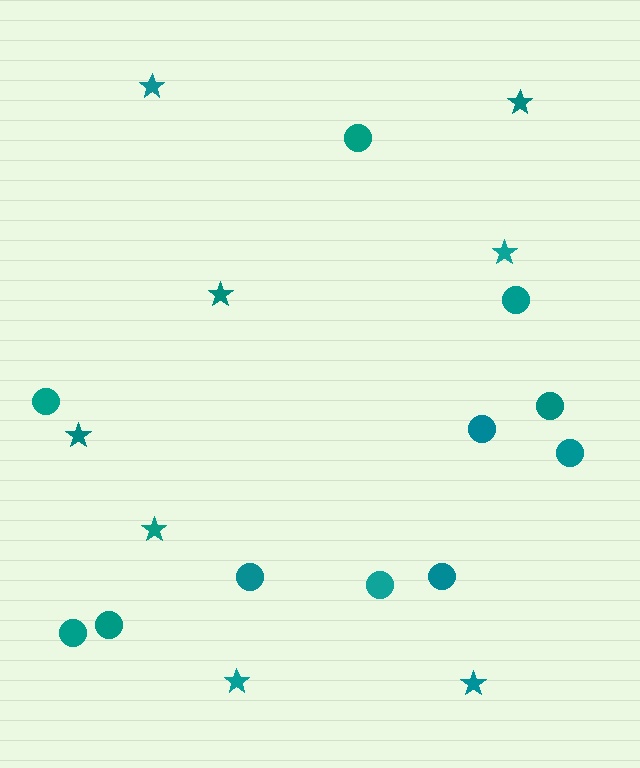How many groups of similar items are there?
There are 2 groups: one group of stars (8) and one group of circles (11).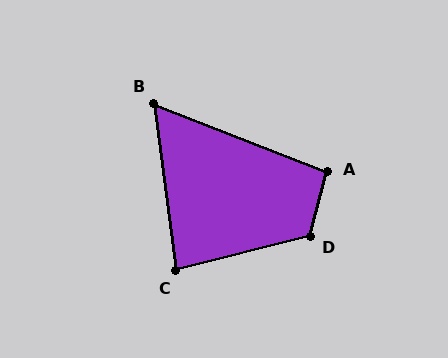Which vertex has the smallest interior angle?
B, at approximately 61 degrees.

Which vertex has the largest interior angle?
D, at approximately 119 degrees.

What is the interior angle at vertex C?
Approximately 83 degrees (acute).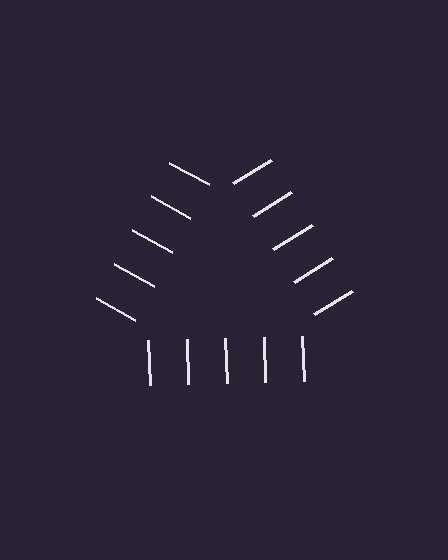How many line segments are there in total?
15 — 5 along each of the 3 edges.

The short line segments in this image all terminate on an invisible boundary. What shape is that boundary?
An illusory triangle — the line segments terminate on its edges but no continuous stroke is drawn.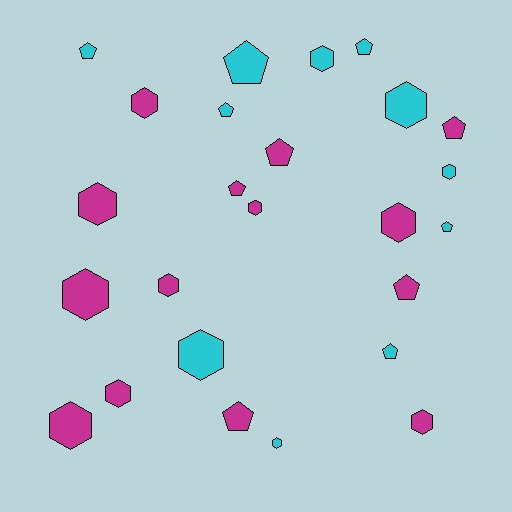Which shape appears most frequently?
Hexagon, with 14 objects.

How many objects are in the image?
There are 25 objects.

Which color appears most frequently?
Magenta, with 14 objects.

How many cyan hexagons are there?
There are 5 cyan hexagons.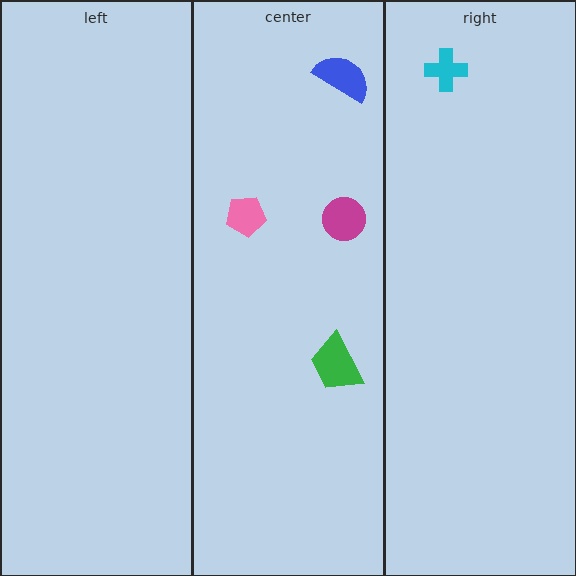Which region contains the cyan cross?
The right region.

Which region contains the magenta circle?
The center region.